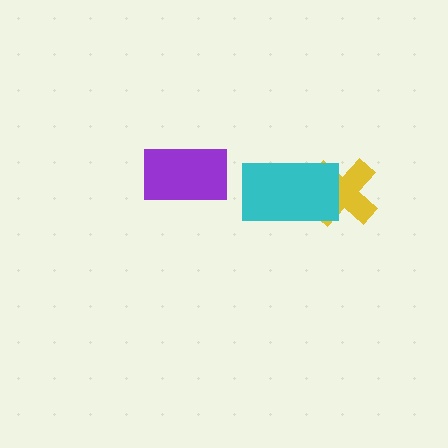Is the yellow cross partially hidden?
Yes, it is partially covered by another shape.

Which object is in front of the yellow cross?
The cyan rectangle is in front of the yellow cross.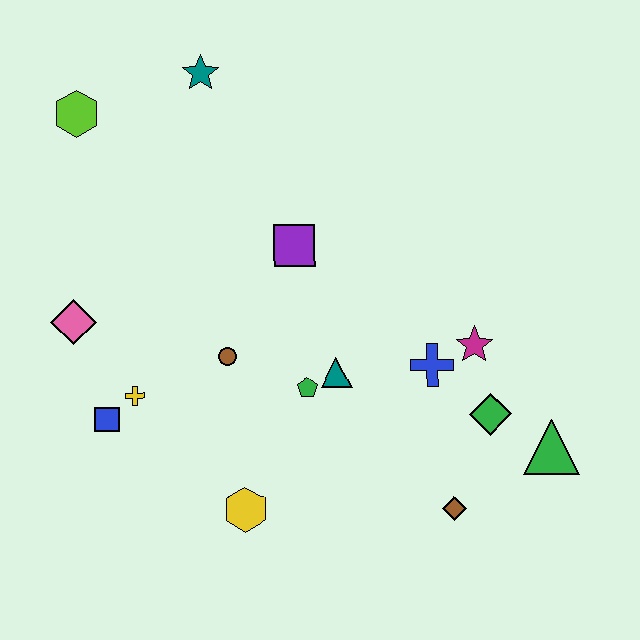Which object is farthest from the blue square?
The green triangle is farthest from the blue square.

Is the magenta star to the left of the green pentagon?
No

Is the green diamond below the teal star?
Yes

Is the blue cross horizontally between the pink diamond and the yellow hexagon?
No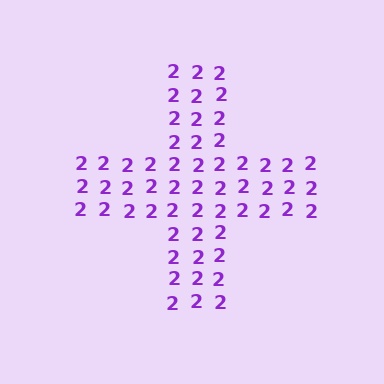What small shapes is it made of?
It is made of small digit 2's.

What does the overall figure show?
The overall figure shows a cross.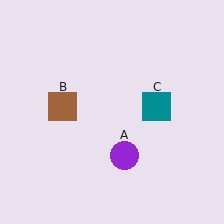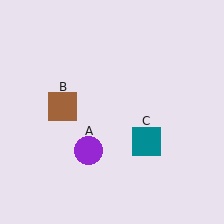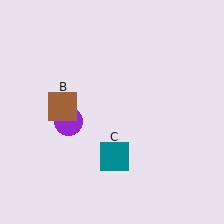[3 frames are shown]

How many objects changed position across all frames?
2 objects changed position: purple circle (object A), teal square (object C).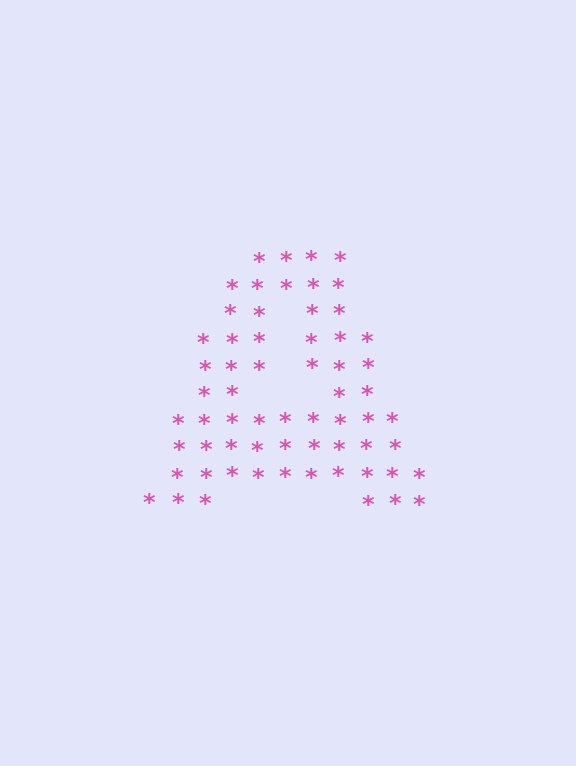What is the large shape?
The large shape is the letter A.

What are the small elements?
The small elements are asterisks.